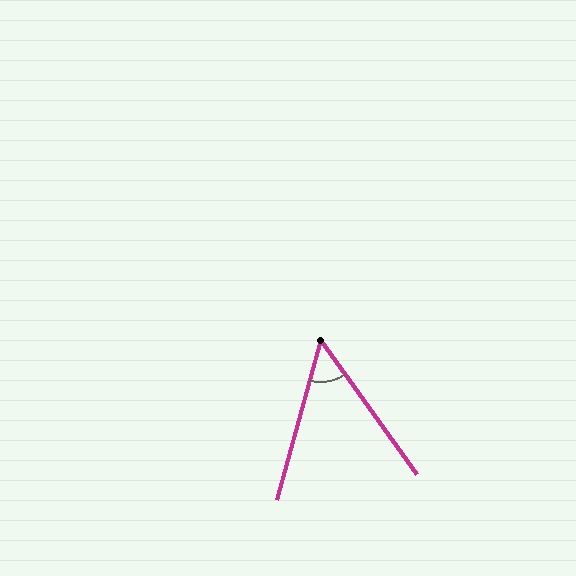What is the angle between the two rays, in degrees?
Approximately 51 degrees.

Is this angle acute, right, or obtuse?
It is acute.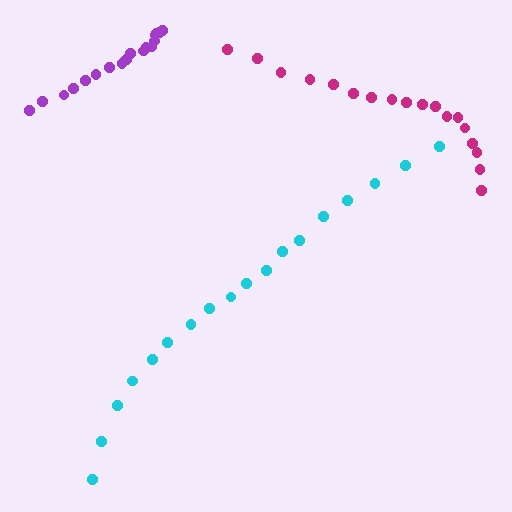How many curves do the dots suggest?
There are 3 distinct paths.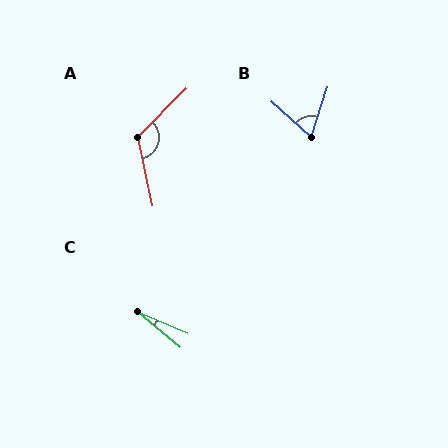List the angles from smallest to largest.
C (17°), B (65°), A (122°).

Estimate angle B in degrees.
Approximately 65 degrees.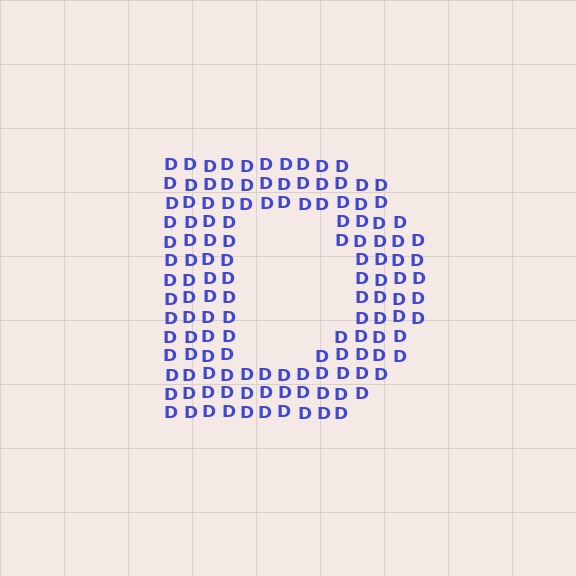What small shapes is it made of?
It is made of small letter D's.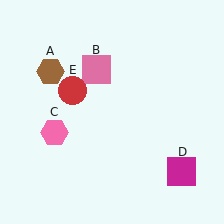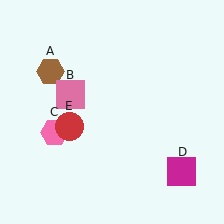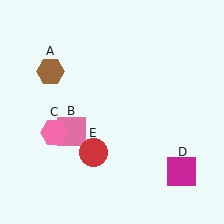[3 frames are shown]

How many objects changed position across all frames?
2 objects changed position: pink square (object B), red circle (object E).